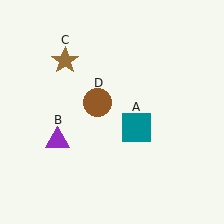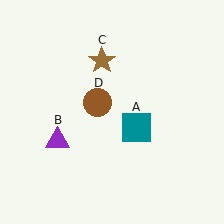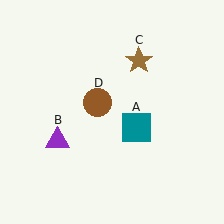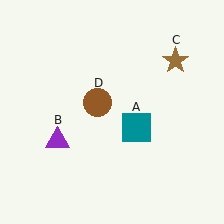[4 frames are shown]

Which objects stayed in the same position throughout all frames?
Teal square (object A) and purple triangle (object B) and brown circle (object D) remained stationary.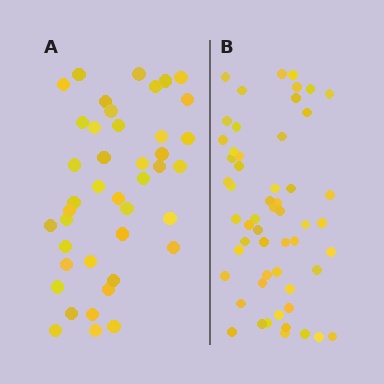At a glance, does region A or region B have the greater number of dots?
Region B (the right region) has more dots.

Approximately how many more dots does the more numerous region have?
Region B has approximately 15 more dots than region A.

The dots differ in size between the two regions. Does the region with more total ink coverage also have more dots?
No. Region A has more total ink coverage because its dots are larger, but region B actually contains more individual dots. Total area can be misleading — the number of items is what matters here.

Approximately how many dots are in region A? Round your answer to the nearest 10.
About 40 dots. (The exact count is 42, which rounds to 40.)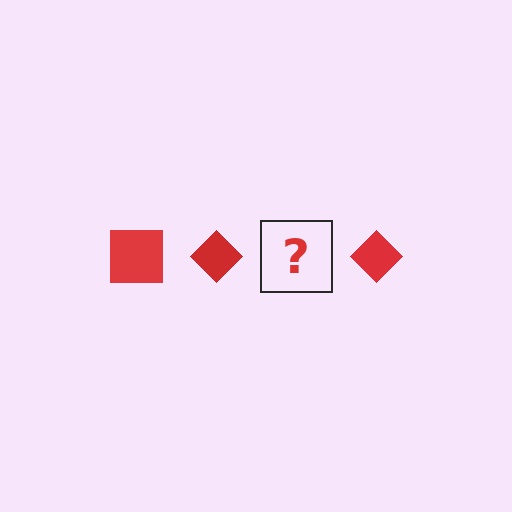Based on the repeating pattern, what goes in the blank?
The blank should be a red square.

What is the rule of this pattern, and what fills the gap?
The rule is that the pattern cycles through square, diamond shapes in red. The gap should be filled with a red square.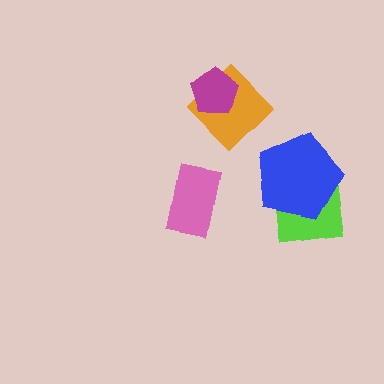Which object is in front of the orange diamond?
The magenta pentagon is in front of the orange diamond.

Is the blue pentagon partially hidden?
No, no other shape covers it.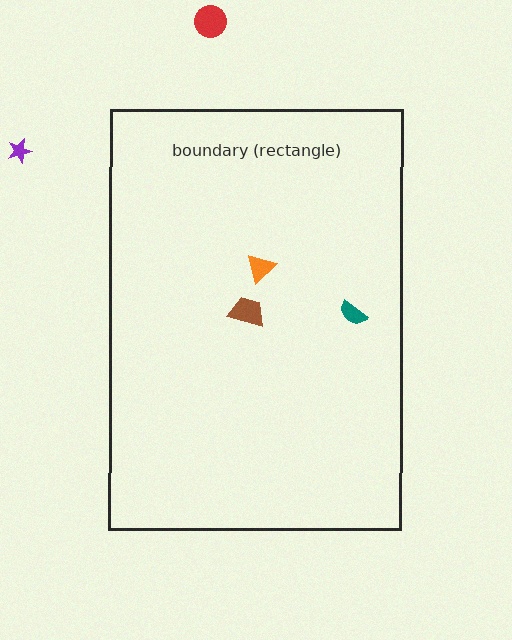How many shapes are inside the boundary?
3 inside, 2 outside.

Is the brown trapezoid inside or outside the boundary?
Inside.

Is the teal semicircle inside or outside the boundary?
Inside.